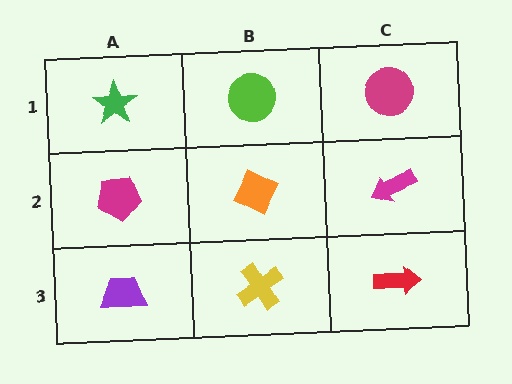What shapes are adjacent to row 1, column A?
A magenta pentagon (row 2, column A), a lime circle (row 1, column B).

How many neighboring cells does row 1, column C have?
2.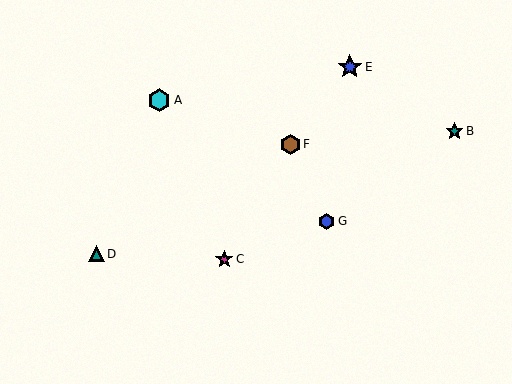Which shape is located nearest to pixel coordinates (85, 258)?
The teal triangle (labeled D) at (96, 254) is nearest to that location.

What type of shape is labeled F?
Shape F is a brown hexagon.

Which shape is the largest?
The blue star (labeled E) is the largest.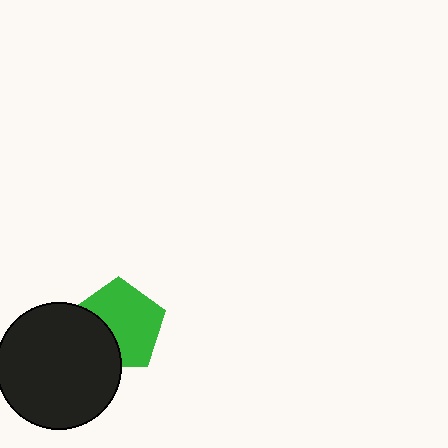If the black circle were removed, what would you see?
You would see the complete green pentagon.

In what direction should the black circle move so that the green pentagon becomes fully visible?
The black circle should move toward the lower-left. That is the shortest direction to clear the overlap and leave the green pentagon fully visible.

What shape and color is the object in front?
The object in front is a black circle.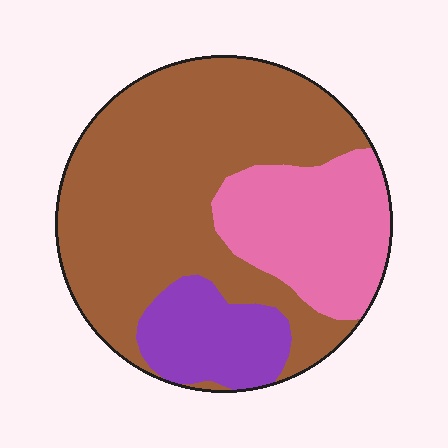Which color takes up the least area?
Purple, at roughly 15%.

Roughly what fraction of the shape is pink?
Pink takes up about one quarter (1/4) of the shape.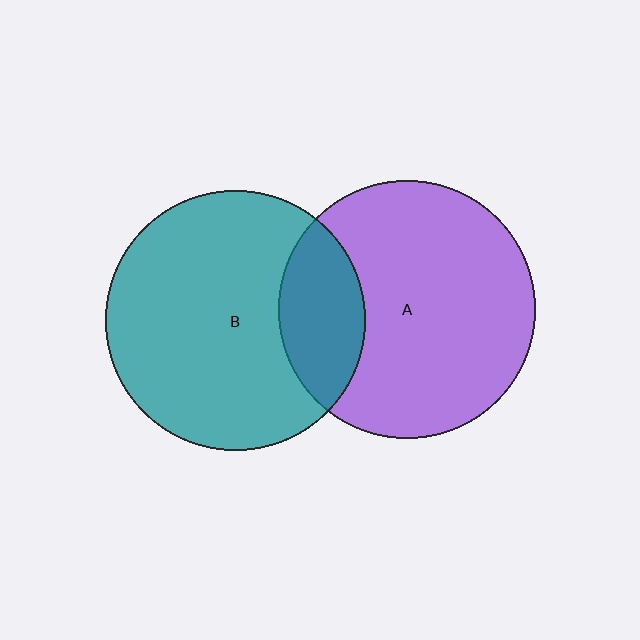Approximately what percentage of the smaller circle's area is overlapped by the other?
Approximately 20%.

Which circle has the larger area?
Circle B (teal).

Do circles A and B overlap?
Yes.